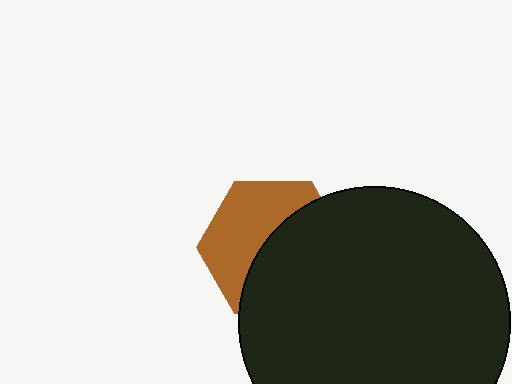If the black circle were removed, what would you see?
You would see the complete brown hexagon.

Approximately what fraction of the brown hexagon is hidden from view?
Roughly 53% of the brown hexagon is hidden behind the black circle.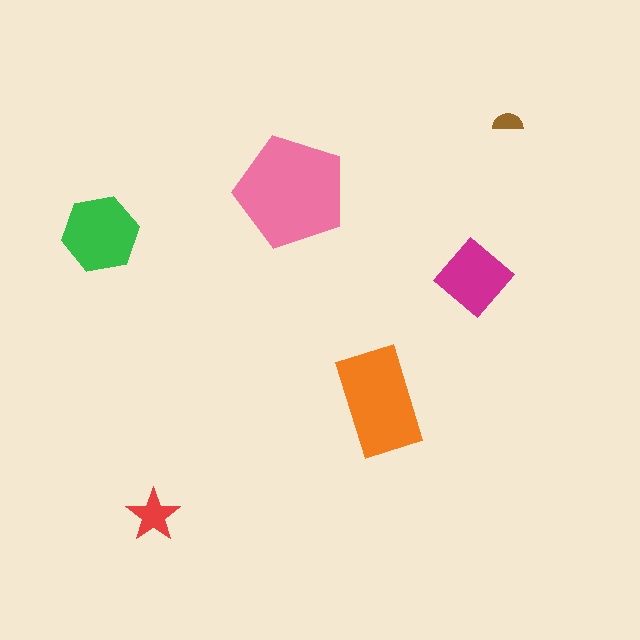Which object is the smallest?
The brown semicircle.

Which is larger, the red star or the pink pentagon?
The pink pentagon.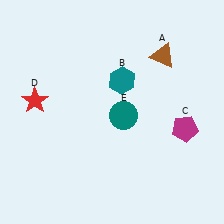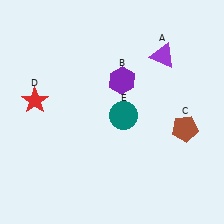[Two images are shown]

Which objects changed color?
A changed from brown to purple. B changed from teal to purple. C changed from magenta to brown.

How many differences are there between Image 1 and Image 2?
There are 3 differences between the two images.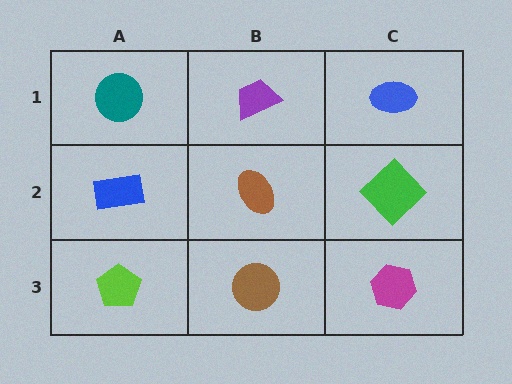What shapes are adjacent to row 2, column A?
A teal circle (row 1, column A), a lime pentagon (row 3, column A), a brown ellipse (row 2, column B).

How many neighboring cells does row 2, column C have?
3.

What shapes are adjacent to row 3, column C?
A green diamond (row 2, column C), a brown circle (row 3, column B).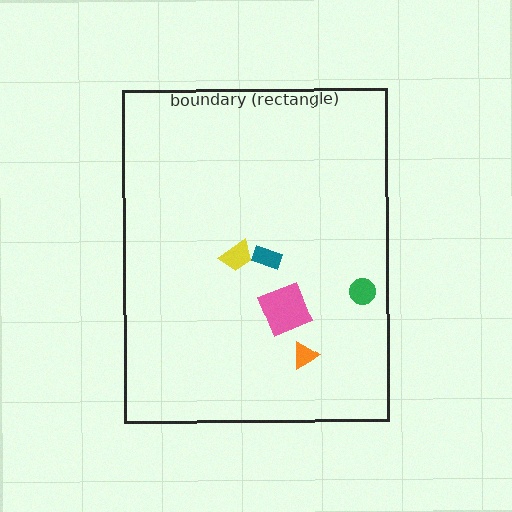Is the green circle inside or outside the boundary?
Inside.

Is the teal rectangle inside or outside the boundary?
Inside.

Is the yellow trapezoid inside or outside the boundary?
Inside.